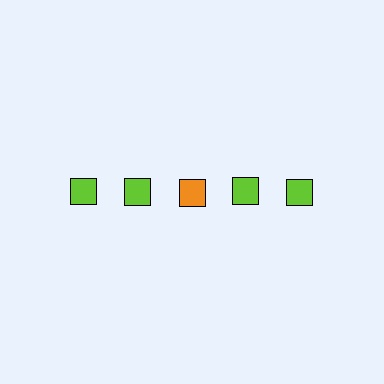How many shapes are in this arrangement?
There are 5 shapes arranged in a grid pattern.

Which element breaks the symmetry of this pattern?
The orange square in the top row, center column breaks the symmetry. All other shapes are lime squares.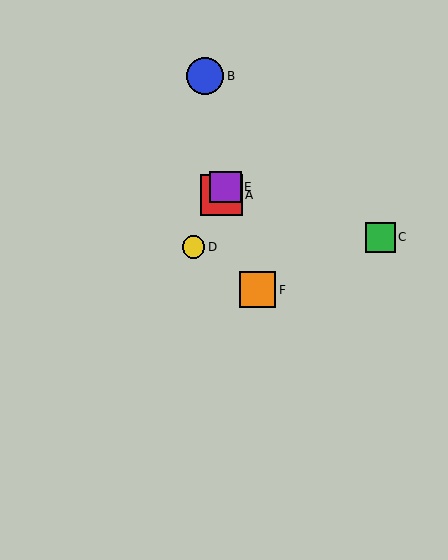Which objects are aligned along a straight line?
Objects A, D, E are aligned along a straight line.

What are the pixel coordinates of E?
Object E is at (226, 187).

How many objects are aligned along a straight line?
3 objects (A, D, E) are aligned along a straight line.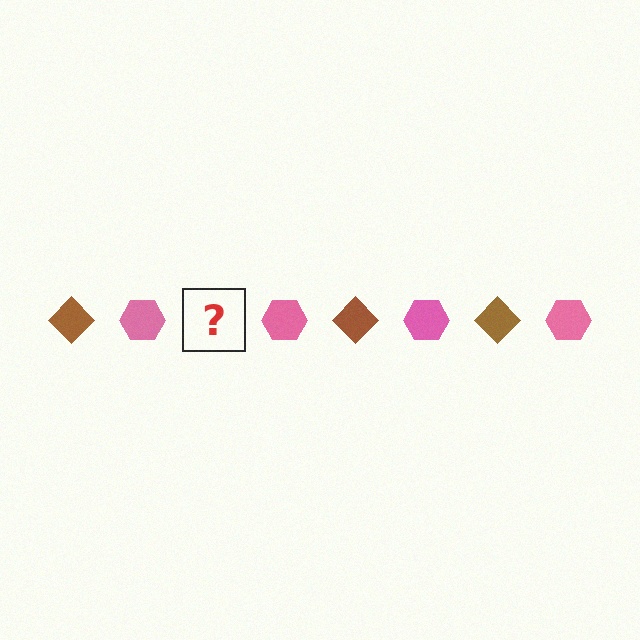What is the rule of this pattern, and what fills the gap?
The rule is that the pattern alternates between brown diamond and pink hexagon. The gap should be filled with a brown diamond.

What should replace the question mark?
The question mark should be replaced with a brown diamond.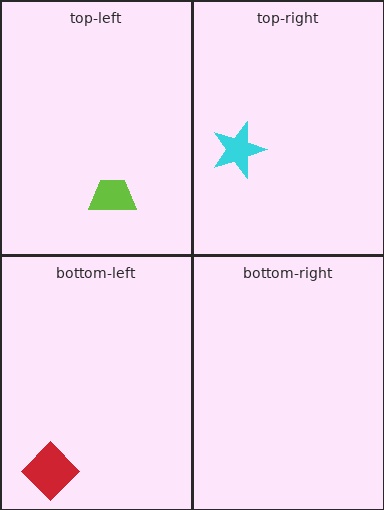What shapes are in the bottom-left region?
The red diamond.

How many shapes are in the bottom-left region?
1.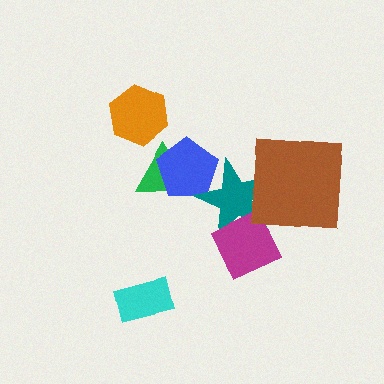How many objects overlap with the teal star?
3 objects overlap with the teal star.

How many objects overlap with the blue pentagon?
2 objects overlap with the blue pentagon.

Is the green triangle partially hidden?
Yes, it is partially covered by another shape.